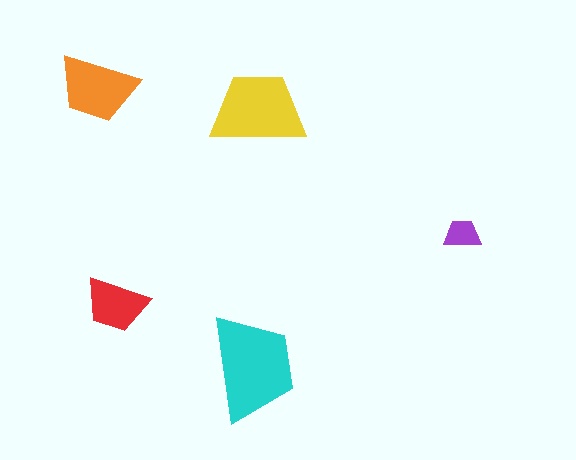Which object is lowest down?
The cyan trapezoid is bottommost.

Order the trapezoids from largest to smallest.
the cyan one, the yellow one, the orange one, the red one, the purple one.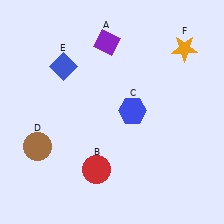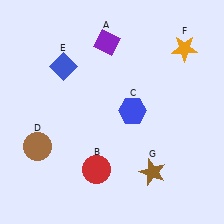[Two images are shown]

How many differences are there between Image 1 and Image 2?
There is 1 difference between the two images.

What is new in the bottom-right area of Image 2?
A brown star (G) was added in the bottom-right area of Image 2.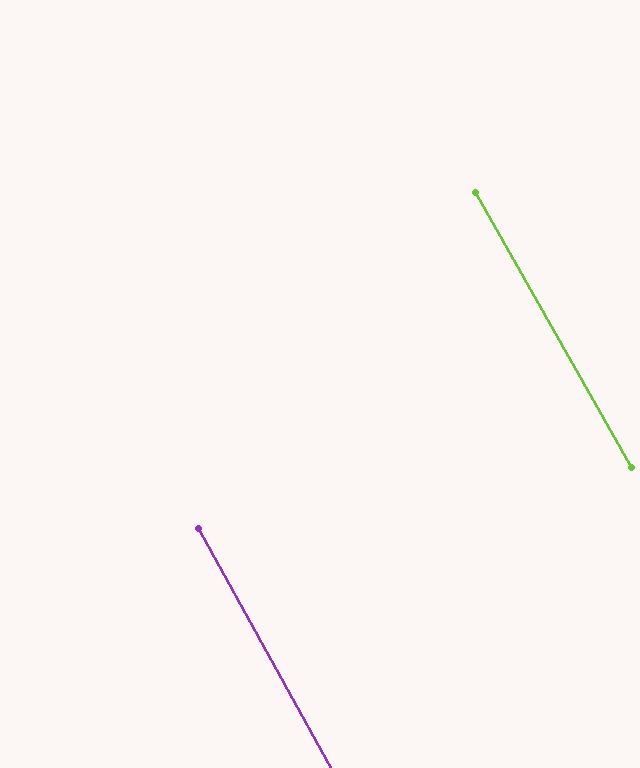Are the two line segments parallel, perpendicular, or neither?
Parallel — their directions differ by only 0.5°.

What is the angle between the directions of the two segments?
Approximately 1 degree.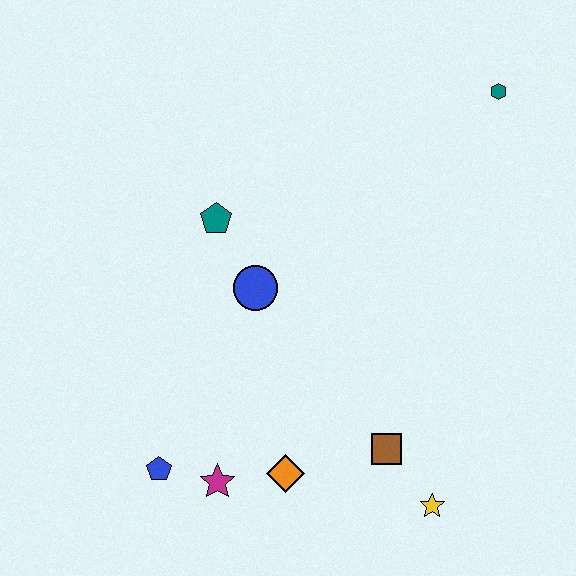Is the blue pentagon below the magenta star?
No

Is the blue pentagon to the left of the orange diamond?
Yes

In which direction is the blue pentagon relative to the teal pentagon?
The blue pentagon is below the teal pentagon.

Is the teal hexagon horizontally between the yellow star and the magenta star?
No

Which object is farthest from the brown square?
The teal hexagon is farthest from the brown square.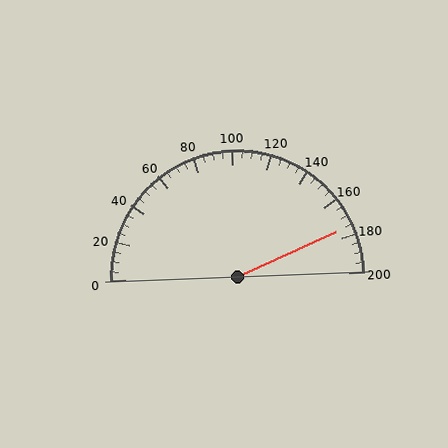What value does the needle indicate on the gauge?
The needle indicates approximately 175.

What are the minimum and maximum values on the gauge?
The gauge ranges from 0 to 200.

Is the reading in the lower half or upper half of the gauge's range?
The reading is in the upper half of the range (0 to 200).